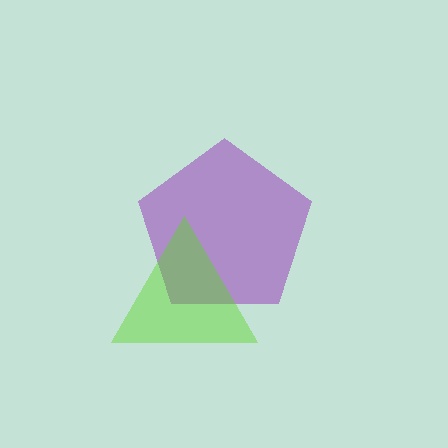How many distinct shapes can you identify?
There are 2 distinct shapes: a purple pentagon, a lime triangle.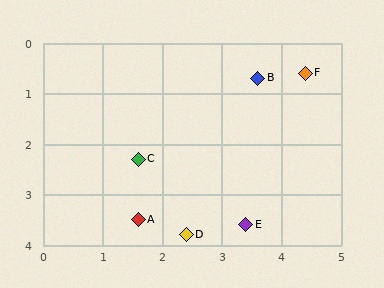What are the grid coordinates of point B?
Point B is at approximately (3.6, 0.7).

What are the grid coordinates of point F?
Point F is at approximately (4.4, 0.6).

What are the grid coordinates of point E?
Point E is at approximately (3.4, 3.6).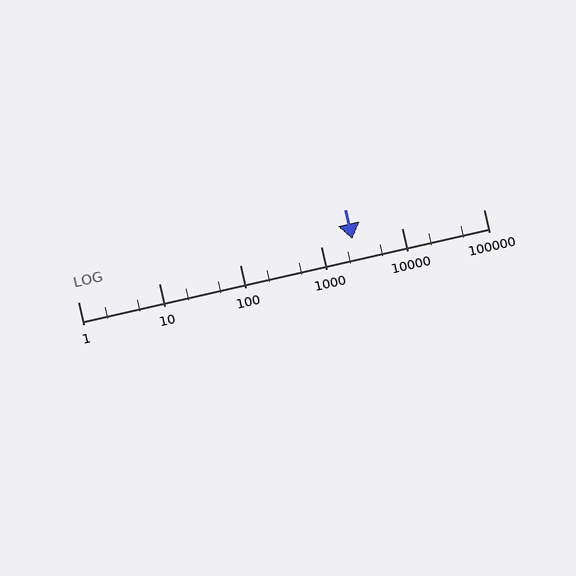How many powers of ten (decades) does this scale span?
The scale spans 5 decades, from 1 to 100000.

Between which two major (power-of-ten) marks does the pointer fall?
The pointer is between 1000 and 10000.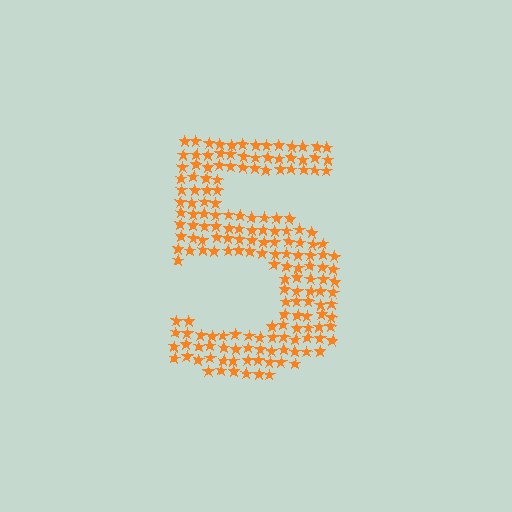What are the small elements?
The small elements are stars.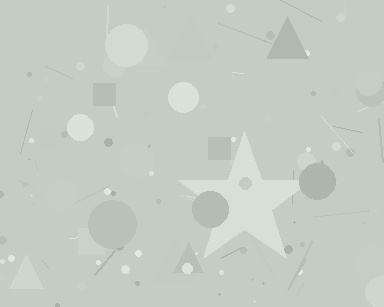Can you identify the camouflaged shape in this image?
The camouflaged shape is a star.